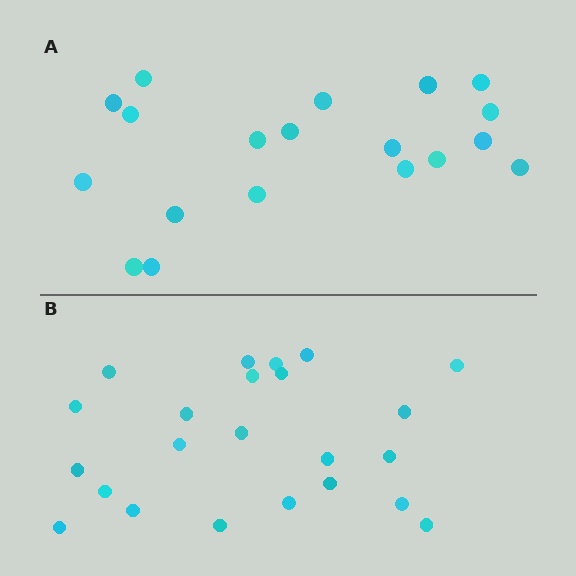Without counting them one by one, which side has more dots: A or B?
Region B (the bottom region) has more dots.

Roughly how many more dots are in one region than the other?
Region B has about 4 more dots than region A.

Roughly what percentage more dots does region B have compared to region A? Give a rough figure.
About 20% more.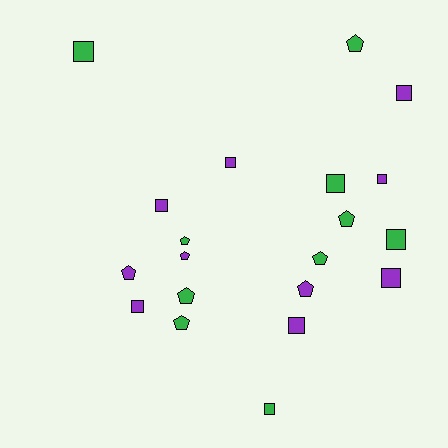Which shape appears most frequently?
Square, with 11 objects.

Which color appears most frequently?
Purple, with 10 objects.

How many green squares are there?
There are 4 green squares.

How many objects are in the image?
There are 20 objects.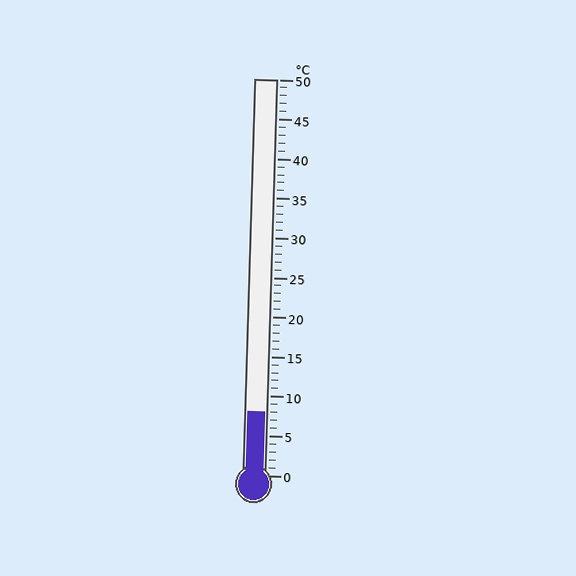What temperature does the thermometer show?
The thermometer shows approximately 8°C.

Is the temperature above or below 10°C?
The temperature is below 10°C.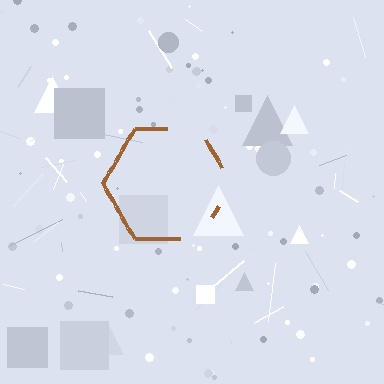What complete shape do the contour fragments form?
The contour fragments form a hexagon.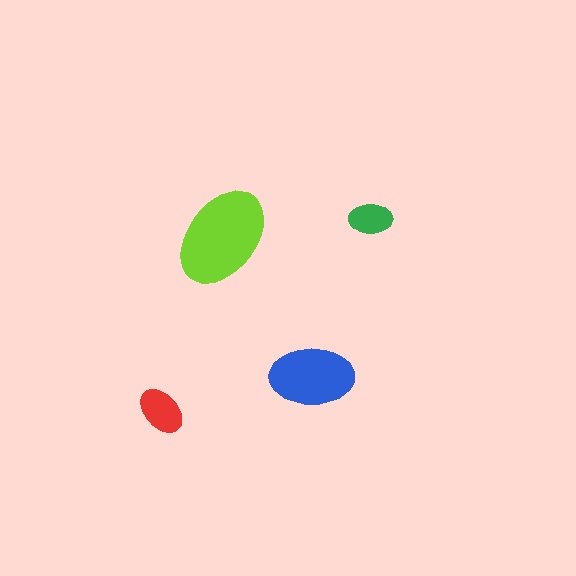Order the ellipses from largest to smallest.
the lime one, the blue one, the red one, the green one.